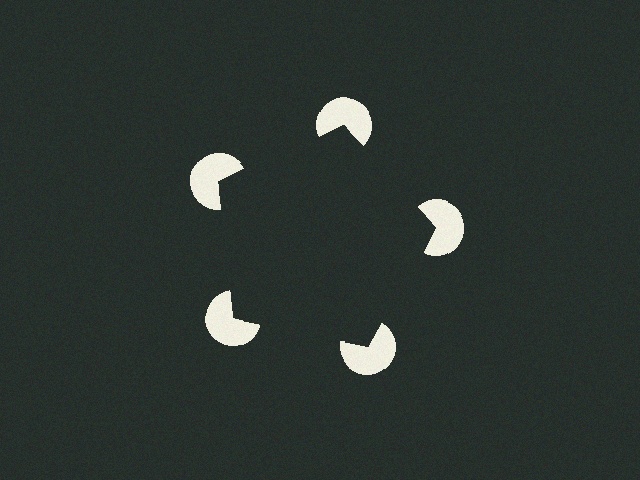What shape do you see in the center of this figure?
An illusory pentagon — its edges are inferred from the aligned wedge cuts in the pac-man discs, not physically drawn.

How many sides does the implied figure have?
5 sides.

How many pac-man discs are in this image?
There are 5 — one at each vertex of the illusory pentagon.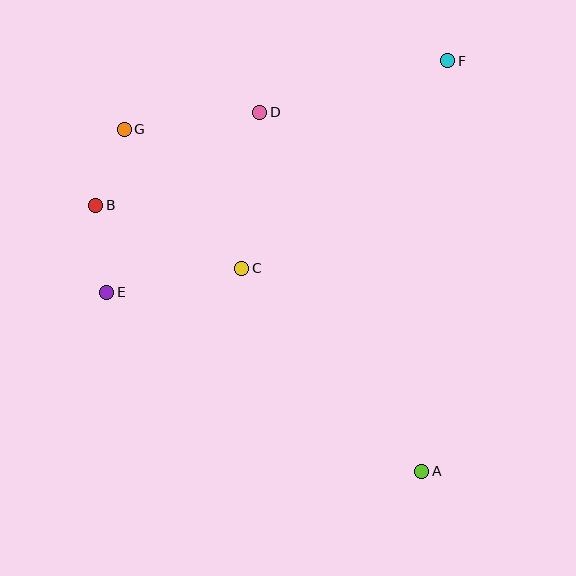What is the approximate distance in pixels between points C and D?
The distance between C and D is approximately 157 pixels.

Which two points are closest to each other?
Points B and G are closest to each other.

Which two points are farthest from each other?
Points A and G are farthest from each other.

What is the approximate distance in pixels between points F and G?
The distance between F and G is approximately 331 pixels.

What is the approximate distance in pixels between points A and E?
The distance between A and E is approximately 363 pixels.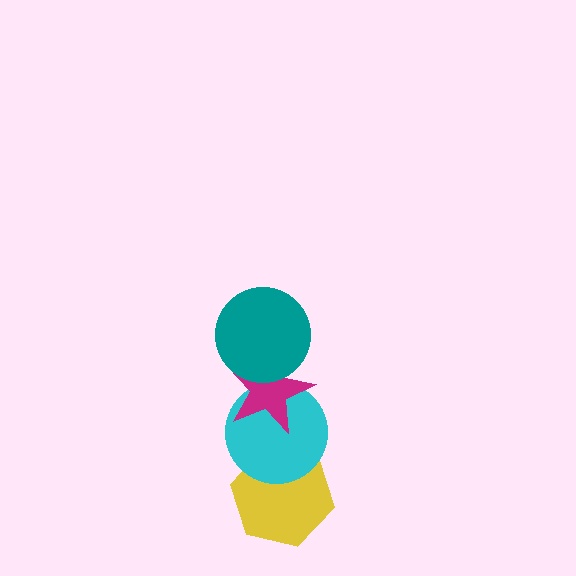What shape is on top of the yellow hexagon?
The cyan circle is on top of the yellow hexagon.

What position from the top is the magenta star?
The magenta star is 2nd from the top.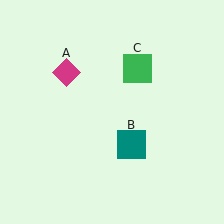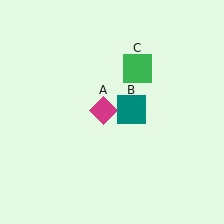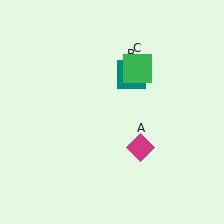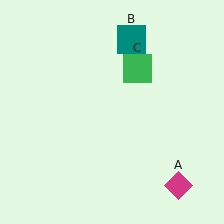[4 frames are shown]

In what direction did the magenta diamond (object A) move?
The magenta diamond (object A) moved down and to the right.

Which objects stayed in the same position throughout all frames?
Green square (object C) remained stationary.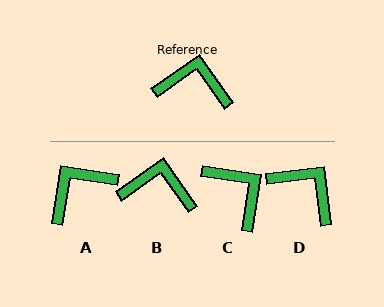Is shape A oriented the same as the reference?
No, it is off by about 46 degrees.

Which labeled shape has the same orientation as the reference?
B.